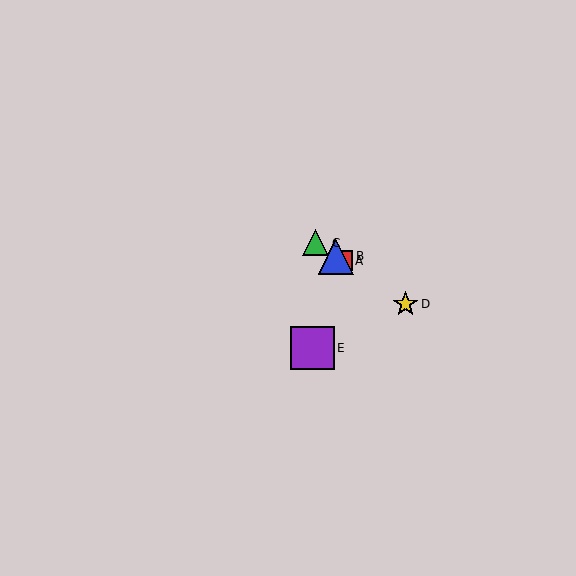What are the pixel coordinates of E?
Object E is at (312, 348).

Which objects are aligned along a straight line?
Objects A, B, C, D are aligned along a straight line.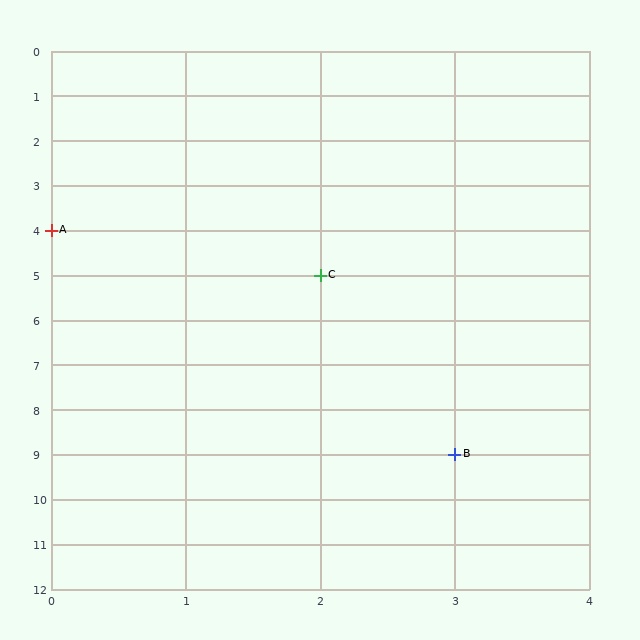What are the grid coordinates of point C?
Point C is at grid coordinates (2, 5).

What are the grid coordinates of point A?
Point A is at grid coordinates (0, 4).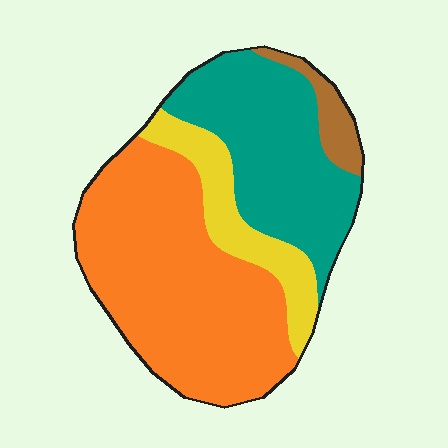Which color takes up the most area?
Orange, at roughly 50%.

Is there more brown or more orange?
Orange.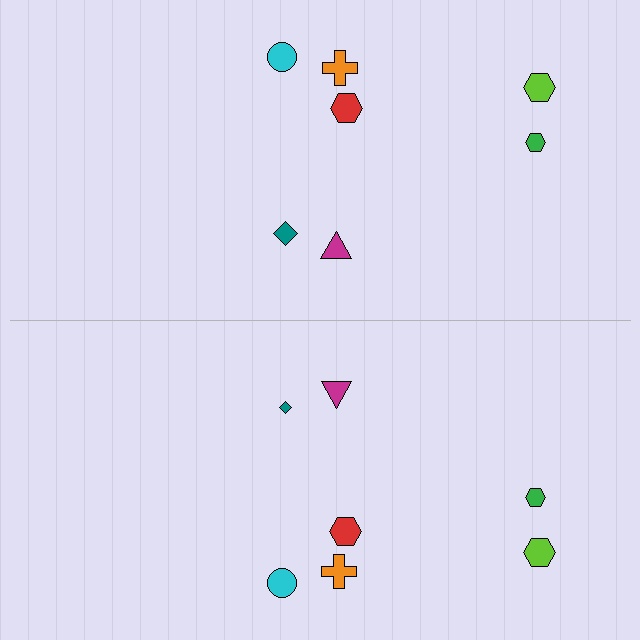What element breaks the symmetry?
The teal diamond on the bottom side has a different size than its mirror counterpart.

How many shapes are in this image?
There are 14 shapes in this image.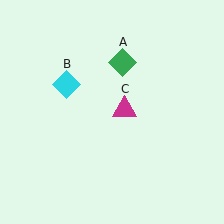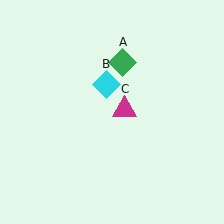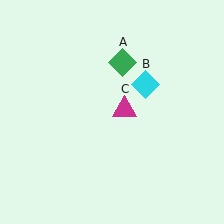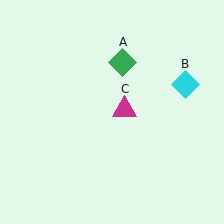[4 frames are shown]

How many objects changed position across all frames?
1 object changed position: cyan diamond (object B).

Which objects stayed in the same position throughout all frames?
Green diamond (object A) and magenta triangle (object C) remained stationary.